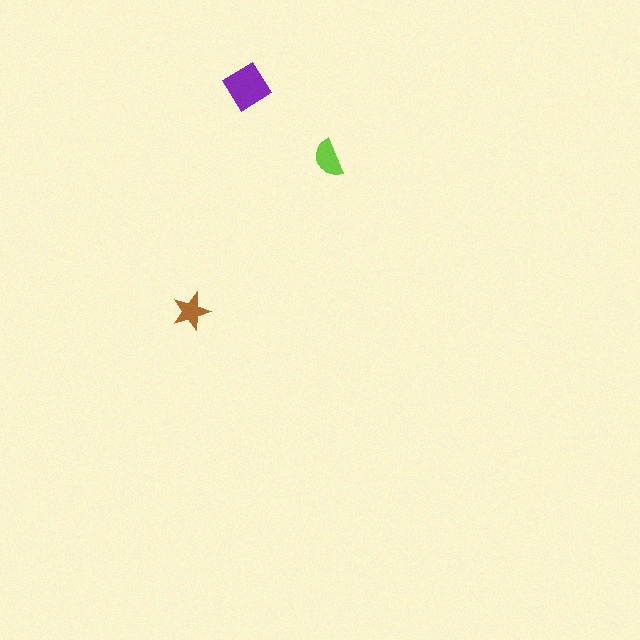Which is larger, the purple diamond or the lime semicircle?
The purple diamond.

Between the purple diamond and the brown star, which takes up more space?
The purple diamond.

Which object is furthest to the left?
The brown star is leftmost.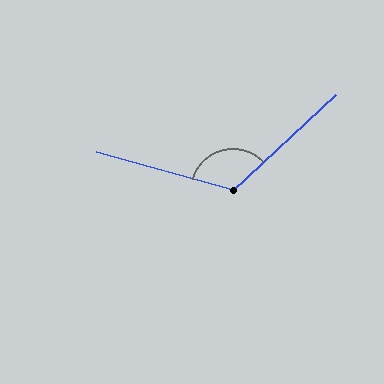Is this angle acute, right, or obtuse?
It is obtuse.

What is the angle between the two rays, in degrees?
Approximately 121 degrees.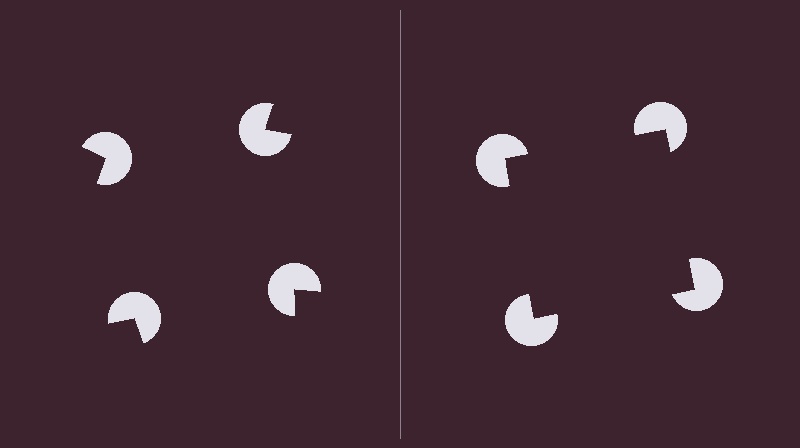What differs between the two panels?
The pac-man discs are positioned identically on both sides; only the wedge orientations differ. On the right they align to a square; on the left they are misaligned.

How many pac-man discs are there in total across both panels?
8 — 4 on each side.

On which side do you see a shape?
An illusory square appears on the right side. On the left side the wedge cuts are rotated, so no coherent shape forms.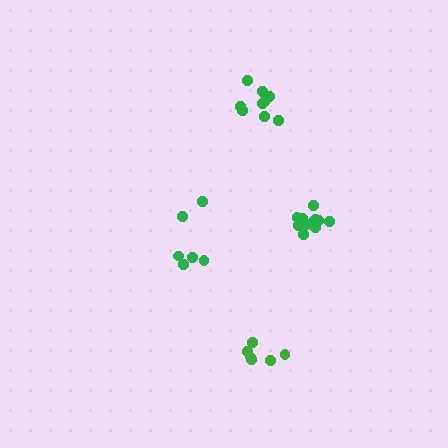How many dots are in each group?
Group 1: 9 dots, Group 2: 6 dots, Group 3: 6 dots, Group 4: 12 dots (33 total).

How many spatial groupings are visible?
There are 4 spatial groupings.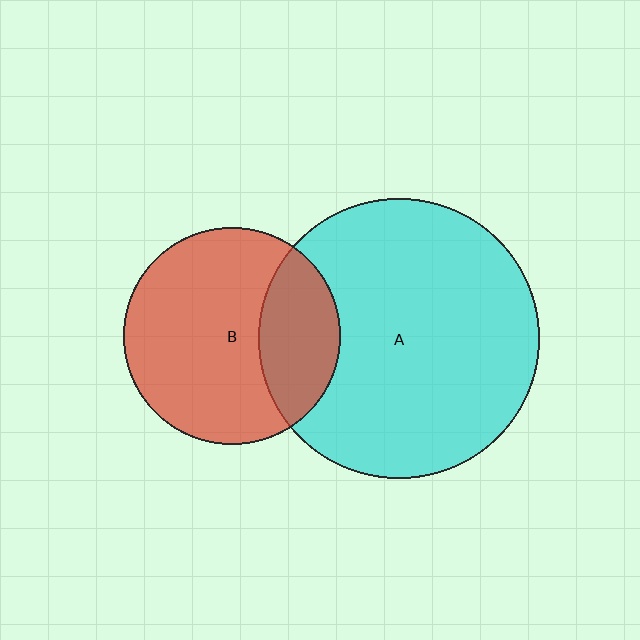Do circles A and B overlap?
Yes.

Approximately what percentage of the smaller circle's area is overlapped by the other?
Approximately 30%.